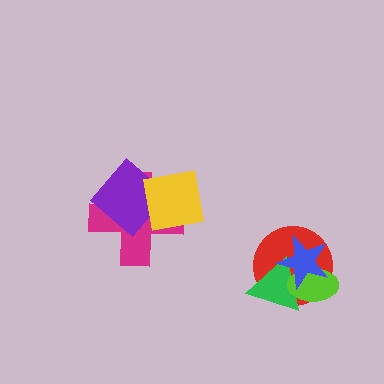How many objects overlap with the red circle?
3 objects overlap with the red circle.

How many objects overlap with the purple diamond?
2 objects overlap with the purple diamond.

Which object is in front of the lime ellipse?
The blue star is in front of the lime ellipse.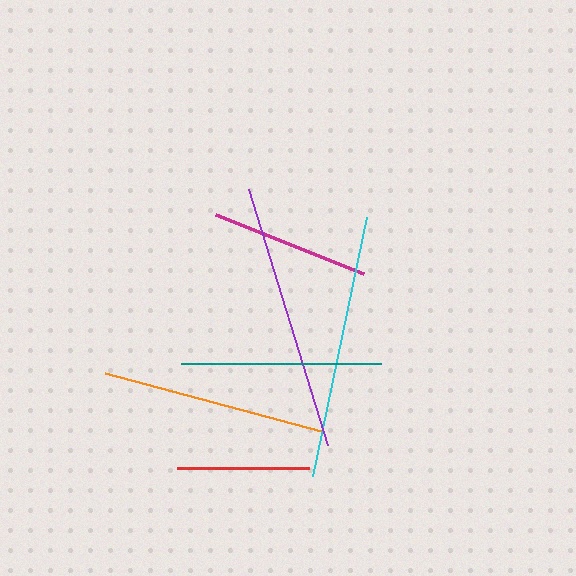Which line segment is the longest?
The purple line is the longest at approximately 267 pixels.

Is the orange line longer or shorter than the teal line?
The orange line is longer than the teal line.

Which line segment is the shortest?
The red line is the shortest at approximately 132 pixels.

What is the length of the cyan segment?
The cyan segment is approximately 264 pixels long.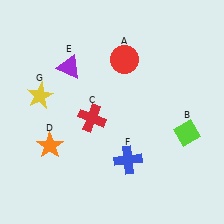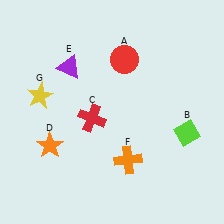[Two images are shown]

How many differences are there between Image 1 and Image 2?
There is 1 difference between the two images.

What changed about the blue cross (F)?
In Image 1, F is blue. In Image 2, it changed to orange.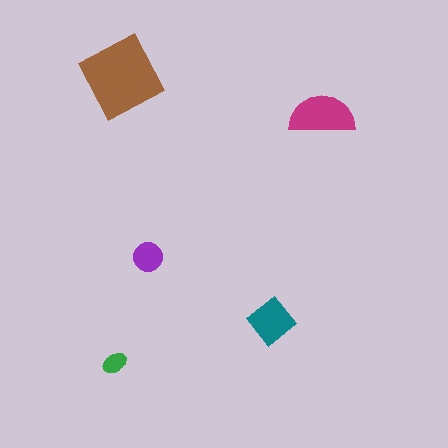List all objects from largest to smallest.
The brown square, the magenta semicircle, the teal diamond, the purple circle, the green ellipse.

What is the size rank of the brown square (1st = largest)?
1st.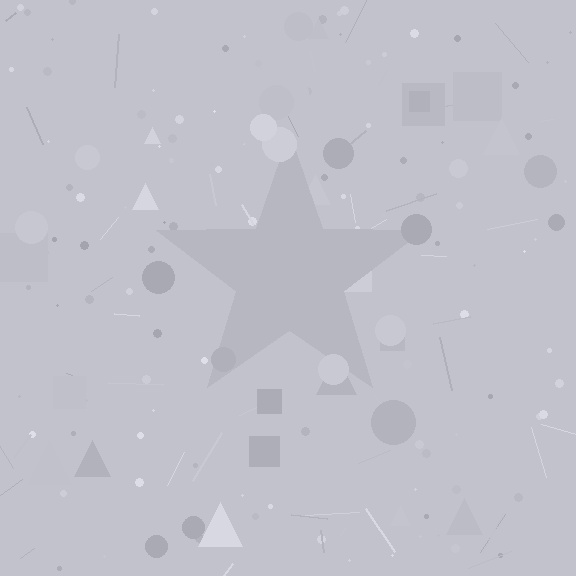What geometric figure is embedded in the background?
A star is embedded in the background.